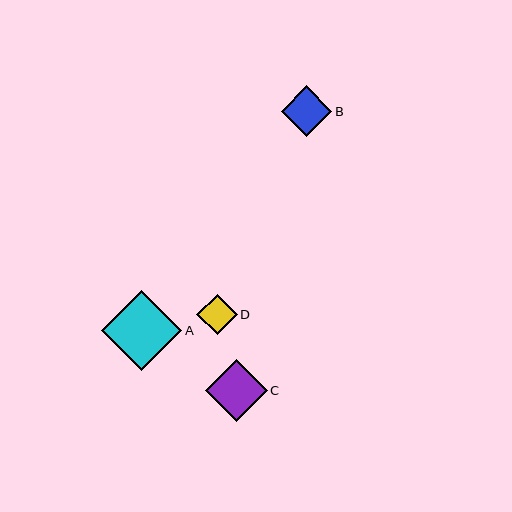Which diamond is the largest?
Diamond A is the largest with a size of approximately 80 pixels.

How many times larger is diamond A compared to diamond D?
Diamond A is approximately 2.0 times the size of diamond D.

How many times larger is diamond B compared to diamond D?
Diamond B is approximately 1.2 times the size of diamond D.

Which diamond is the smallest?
Diamond D is the smallest with a size of approximately 40 pixels.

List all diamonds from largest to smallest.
From largest to smallest: A, C, B, D.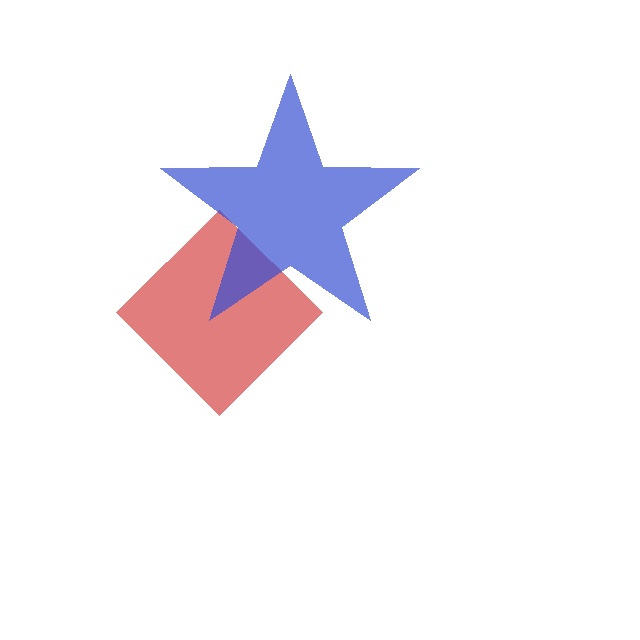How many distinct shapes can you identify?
There are 2 distinct shapes: a red diamond, a blue star.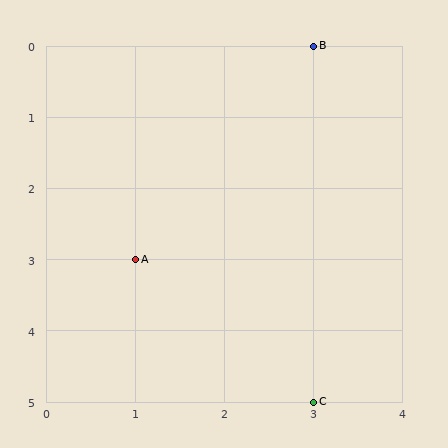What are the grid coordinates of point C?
Point C is at grid coordinates (3, 5).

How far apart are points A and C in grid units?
Points A and C are 2 columns and 2 rows apart (about 2.8 grid units diagonally).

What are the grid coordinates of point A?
Point A is at grid coordinates (1, 3).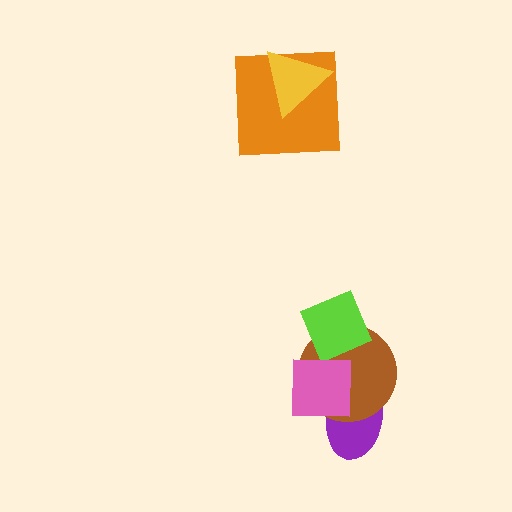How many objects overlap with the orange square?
1 object overlaps with the orange square.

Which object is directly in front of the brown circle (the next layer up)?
The lime diamond is directly in front of the brown circle.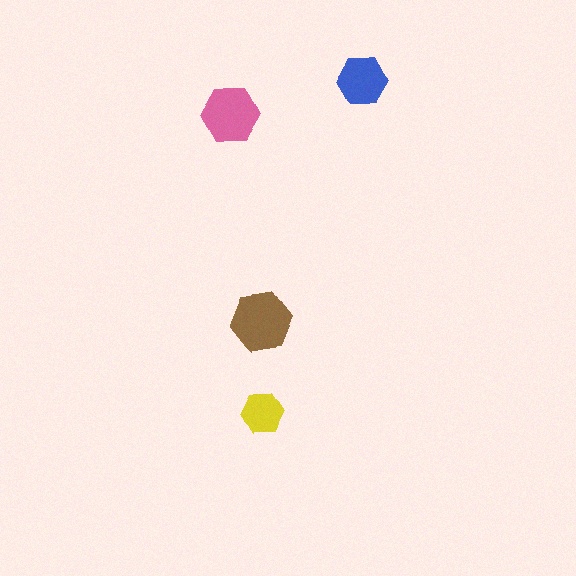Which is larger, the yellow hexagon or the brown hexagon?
The brown one.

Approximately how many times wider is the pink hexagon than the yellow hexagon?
About 1.5 times wider.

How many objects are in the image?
There are 4 objects in the image.